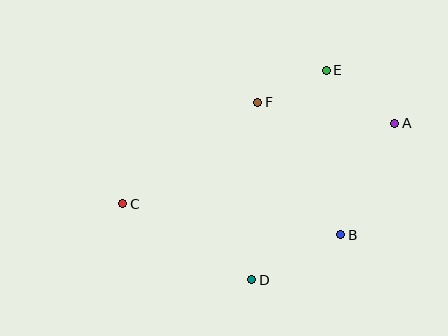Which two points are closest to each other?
Points E and F are closest to each other.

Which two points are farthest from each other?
Points A and C are farthest from each other.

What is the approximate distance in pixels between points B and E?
The distance between B and E is approximately 165 pixels.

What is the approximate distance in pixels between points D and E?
The distance between D and E is approximately 223 pixels.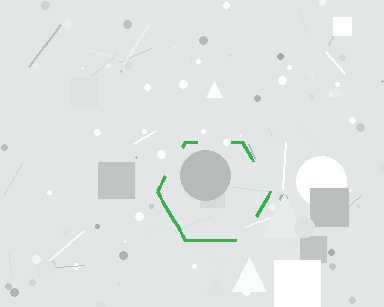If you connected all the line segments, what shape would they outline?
They would outline a hexagon.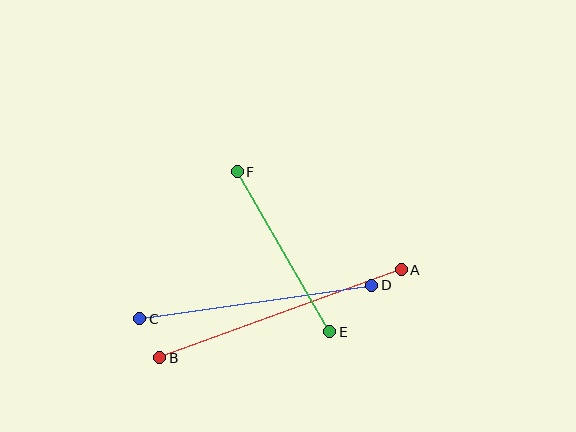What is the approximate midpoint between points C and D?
The midpoint is at approximately (256, 302) pixels.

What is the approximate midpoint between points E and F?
The midpoint is at approximately (284, 252) pixels.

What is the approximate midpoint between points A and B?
The midpoint is at approximately (281, 314) pixels.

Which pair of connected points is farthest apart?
Points A and B are farthest apart.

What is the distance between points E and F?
The distance is approximately 185 pixels.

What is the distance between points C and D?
The distance is approximately 235 pixels.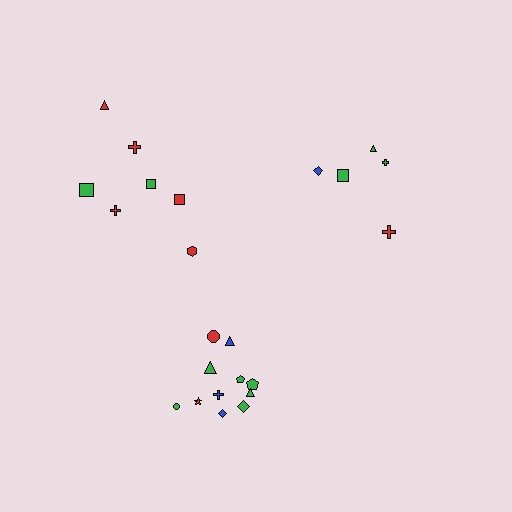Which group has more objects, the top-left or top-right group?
The top-left group.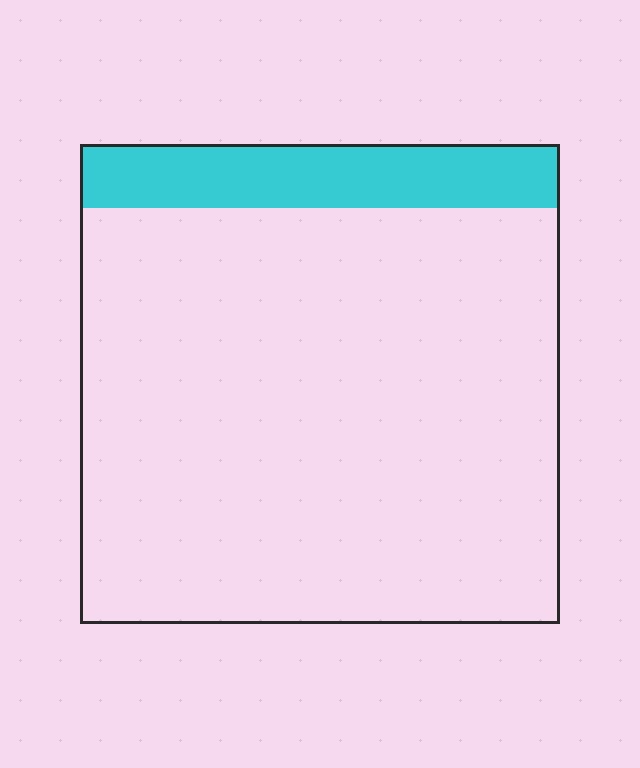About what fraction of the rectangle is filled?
About one eighth (1/8).